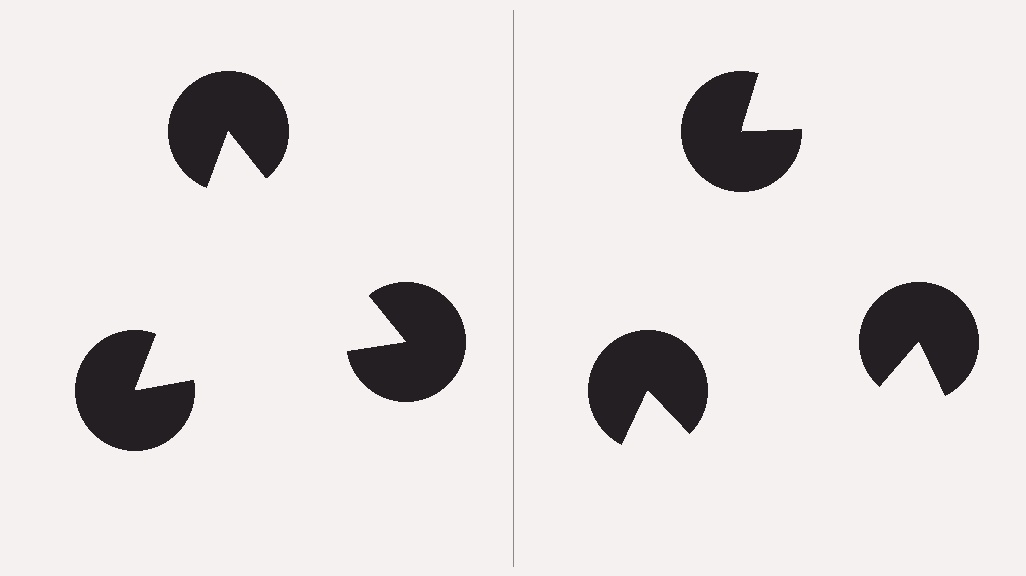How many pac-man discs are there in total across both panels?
6 — 3 on each side.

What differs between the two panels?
The pac-man discs are positioned identically on both sides; only the wedge orientations differ. On the left they align to a triangle; on the right they are misaligned.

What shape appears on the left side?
An illusory triangle.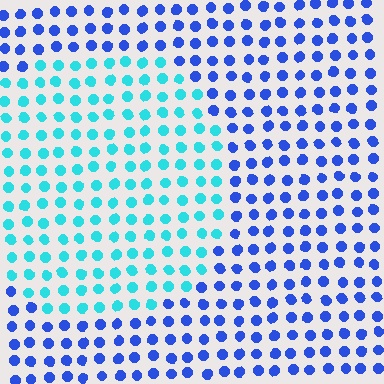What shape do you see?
I see a circle.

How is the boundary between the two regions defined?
The boundary is defined purely by a slight shift in hue (about 47 degrees). Spacing, size, and orientation are identical on both sides.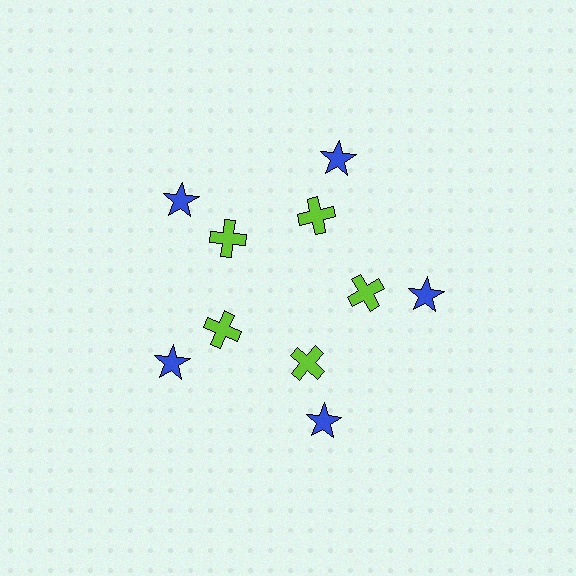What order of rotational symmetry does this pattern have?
This pattern has 5-fold rotational symmetry.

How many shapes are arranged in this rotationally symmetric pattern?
There are 10 shapes, arranged in 5 groups of 2.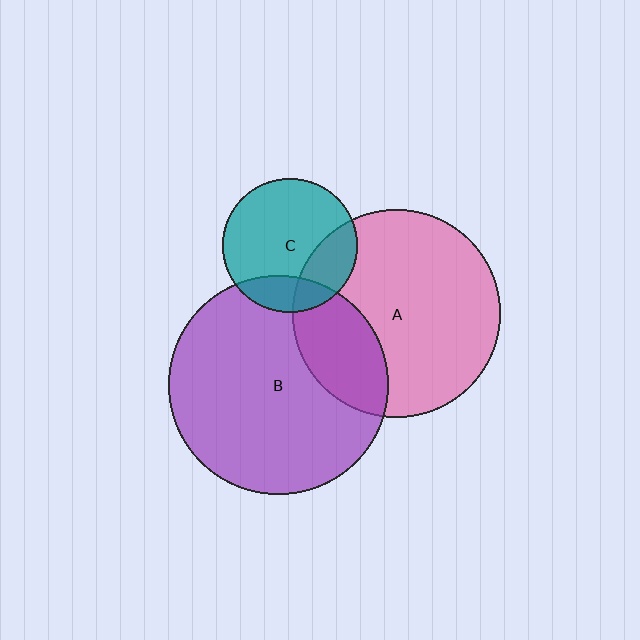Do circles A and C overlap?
Yes.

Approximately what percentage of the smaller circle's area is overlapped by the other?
Approximately 25%.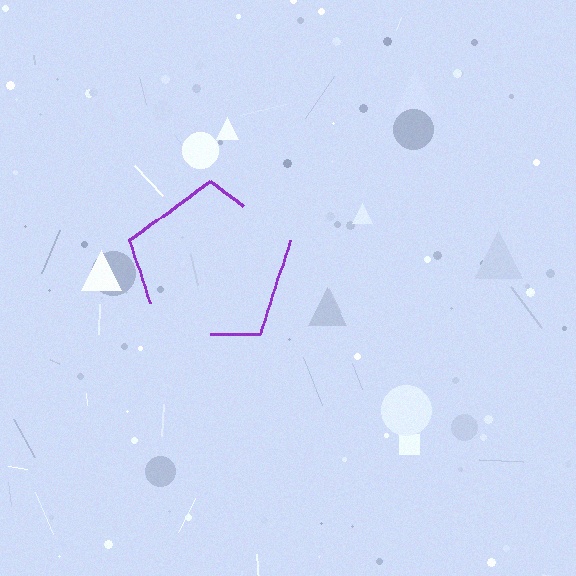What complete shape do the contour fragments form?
The contour fragments form a pentagon.